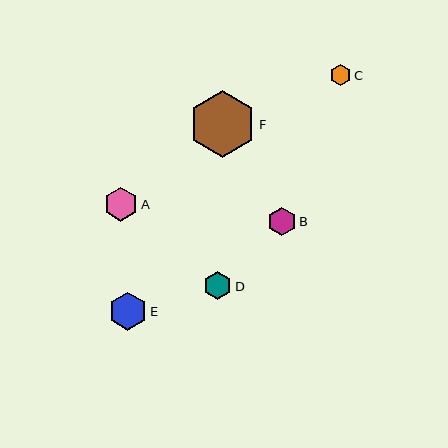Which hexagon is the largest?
Hexagon F is the largest with a size of approximately 67 pixels.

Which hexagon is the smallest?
Hexagon C is the smallest with a size of approximately 21 pixels.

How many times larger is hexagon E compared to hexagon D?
Hexagon E is approximately 1.3 times the size of hexagon D.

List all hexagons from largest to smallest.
From largest to smallest: F, E, A, D, B, C.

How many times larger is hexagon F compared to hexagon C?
Hexagon F is approximately 3.2 times the size of hexagon C.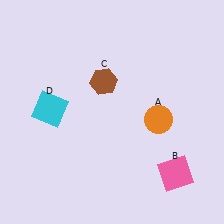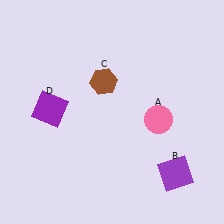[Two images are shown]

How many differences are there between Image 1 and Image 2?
There are 3 differences between the two images.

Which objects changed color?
A changed from orange to pink. B changed from pink to purple. D changed from cyan to purple.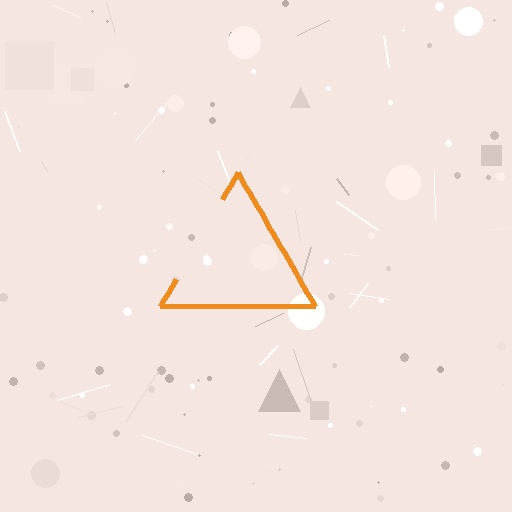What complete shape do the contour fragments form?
The contour fragments form a triangle.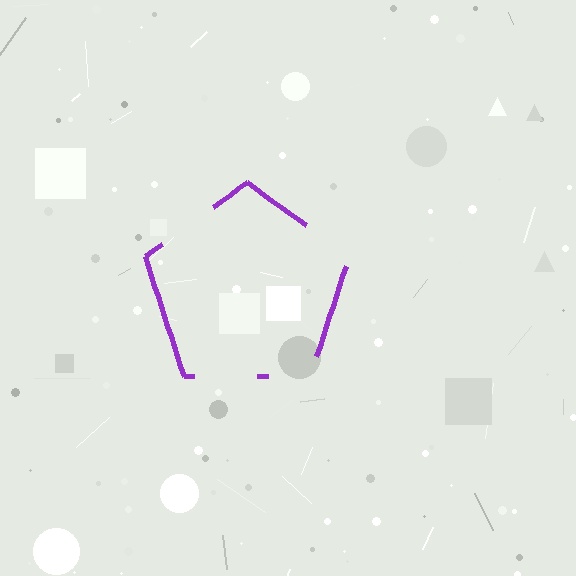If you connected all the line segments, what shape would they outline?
They would outline a pentagon.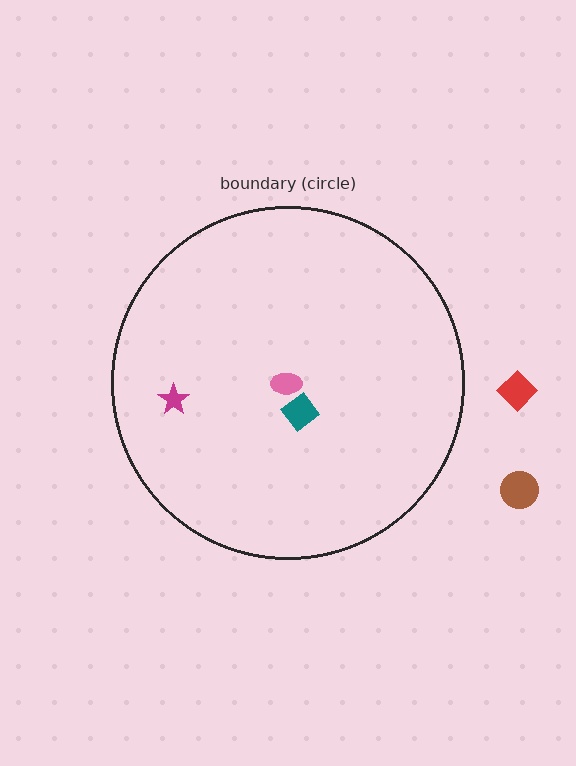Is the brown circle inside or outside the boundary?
Outside.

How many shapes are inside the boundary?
3 inside, 2 outside.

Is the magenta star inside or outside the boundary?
Inside.